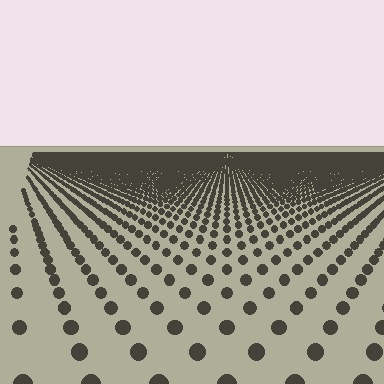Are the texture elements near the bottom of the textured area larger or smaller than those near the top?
Larger. Near the bottom, elements are closer to the viewer and appear at a bigger on-screen size.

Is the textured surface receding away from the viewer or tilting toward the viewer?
The surface is receding away from the viewer. Texture elements get smaller and denser toward the top.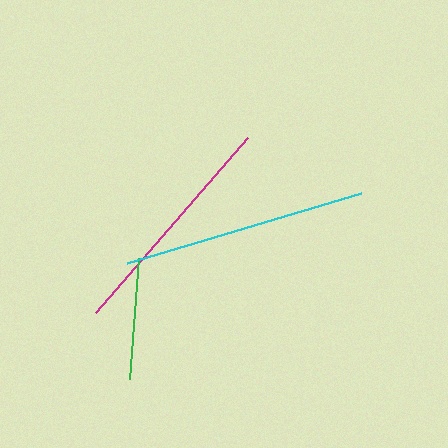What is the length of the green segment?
The green segment is approximately 121 pixels long.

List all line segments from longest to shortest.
From longest to shortest: cyan, magenta, green.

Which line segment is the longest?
The cyan line is the longest at approximately 244 pixels.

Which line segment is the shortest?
The green line is the shortest at approximately 121 pixels.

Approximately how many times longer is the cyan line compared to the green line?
The cyan line is approximately 2.0 times the length of the green line.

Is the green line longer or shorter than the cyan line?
The cyan line is longer than the green line.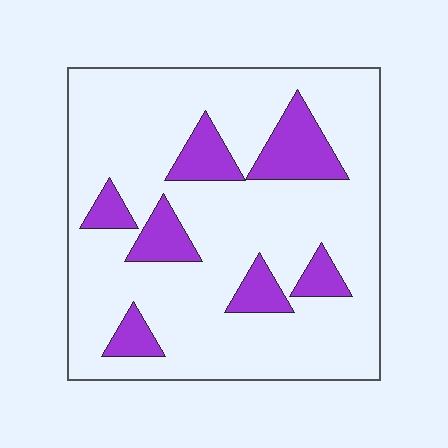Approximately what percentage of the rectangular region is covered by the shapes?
Approximately 20%.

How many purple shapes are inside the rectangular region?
7.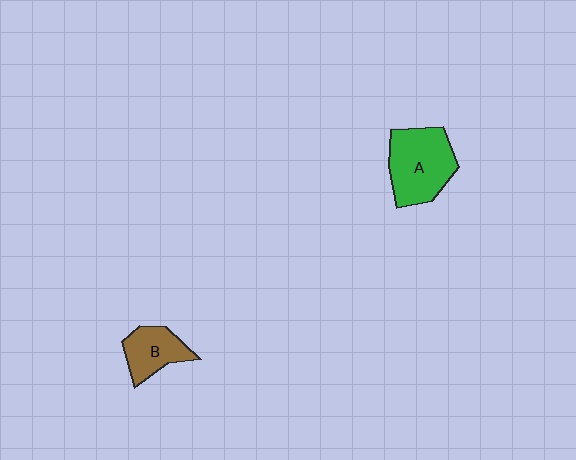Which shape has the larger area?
Shape A (green).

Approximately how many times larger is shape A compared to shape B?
Approximately 1.7 times.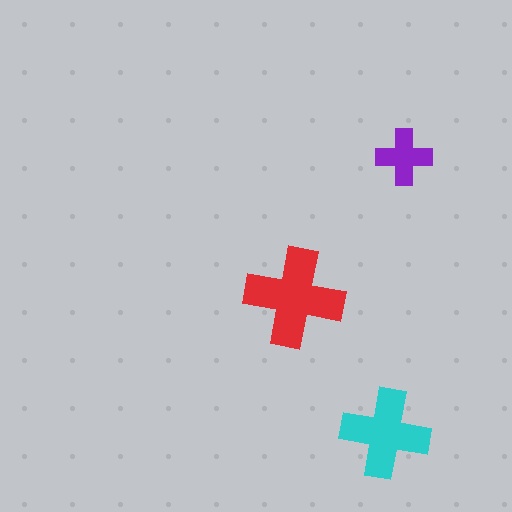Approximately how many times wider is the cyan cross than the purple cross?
About 1.5 times wider.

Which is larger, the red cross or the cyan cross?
The red one.